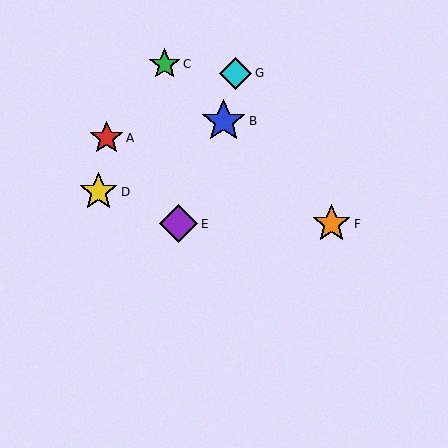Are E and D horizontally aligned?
No, E is at y≈224 and D is at y≈192.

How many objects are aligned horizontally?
2 objects (E, F) are aligned horizontally.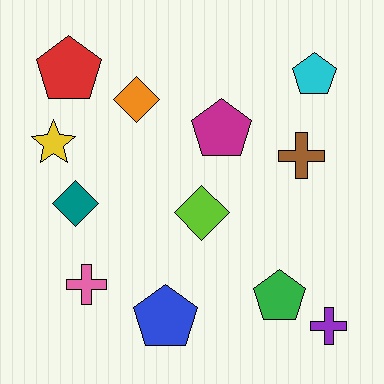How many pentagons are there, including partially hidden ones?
There are 5 pentagons.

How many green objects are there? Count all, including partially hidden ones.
There is 1 green object.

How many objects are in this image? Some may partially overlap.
There are 12 objects.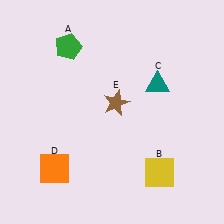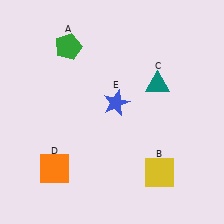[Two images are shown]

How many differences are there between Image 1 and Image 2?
There is 1 difference between the two images.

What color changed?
The star (E) changed from brown in Image 1 to blue in Image 2.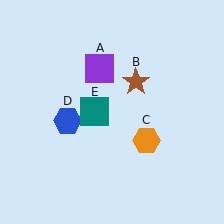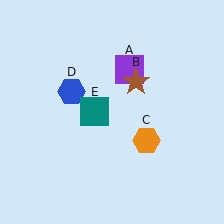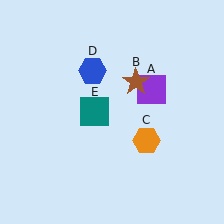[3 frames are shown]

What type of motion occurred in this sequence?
The purple square (object A), blue hexagon (object D) rotated clockwise around the center of the scene.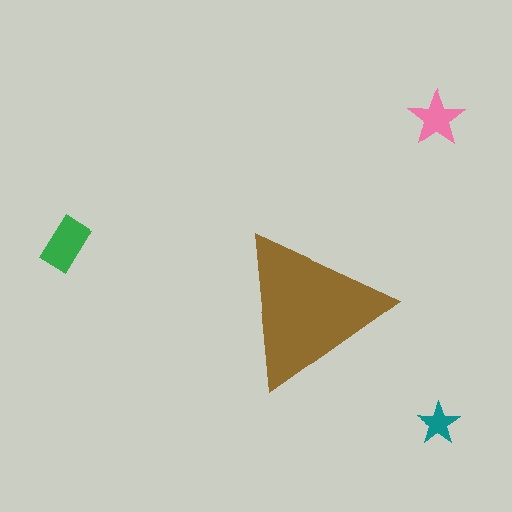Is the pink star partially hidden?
No, the pink star is fully visible.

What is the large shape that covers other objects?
A brown triangle.